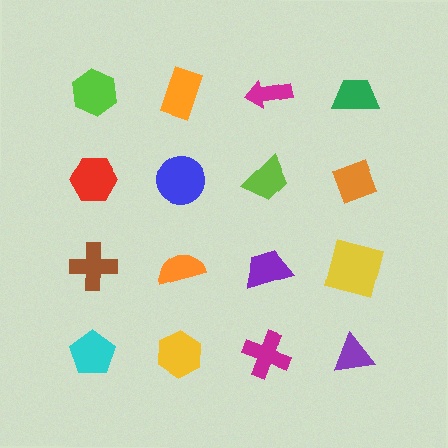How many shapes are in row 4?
4 shapes.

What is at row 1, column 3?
A magenta arrow.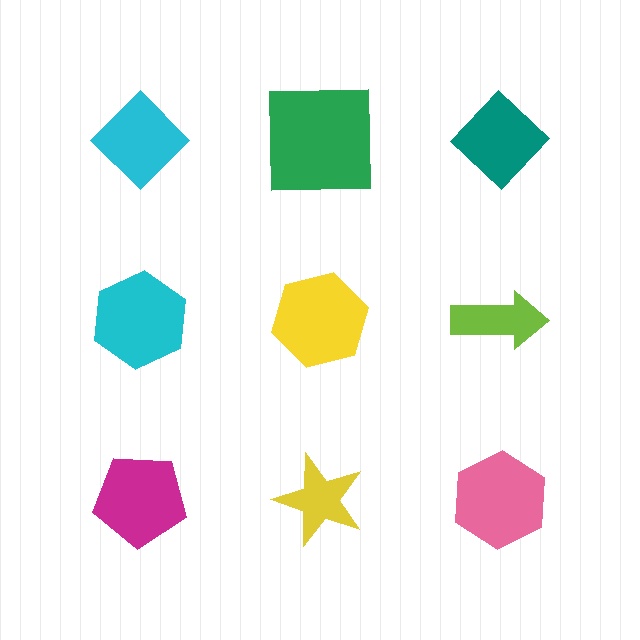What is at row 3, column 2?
A yellow star.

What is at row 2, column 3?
A lime arrow.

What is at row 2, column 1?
A cyan hexagon.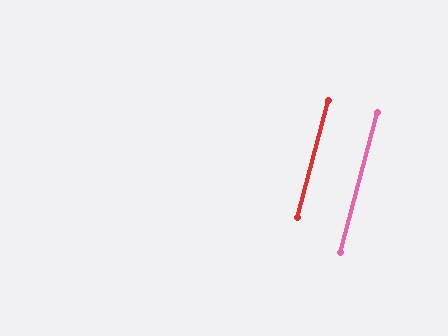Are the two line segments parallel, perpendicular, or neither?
Parallel — their directions differ by only 0.1°.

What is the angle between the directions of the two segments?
Approximately 0 degrees.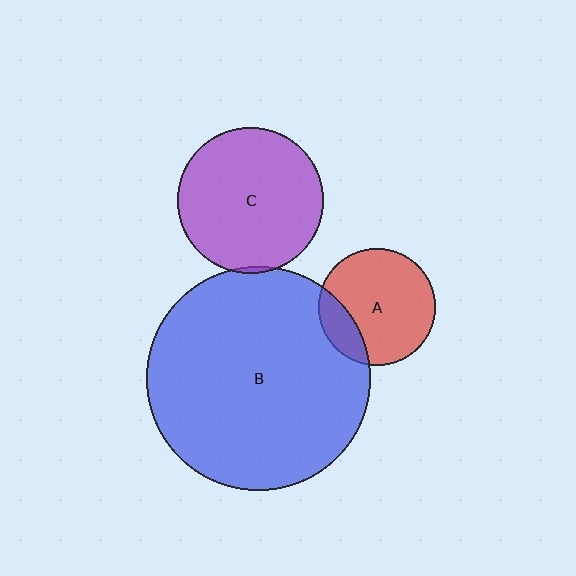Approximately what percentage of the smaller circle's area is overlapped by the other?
Approximately 5%.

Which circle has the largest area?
Circle B (blue).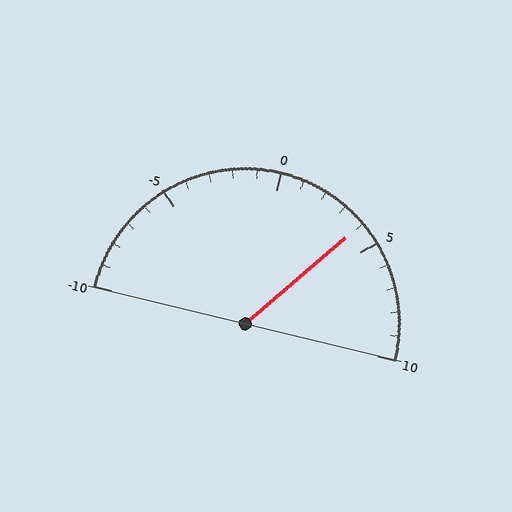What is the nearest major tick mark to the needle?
The nearest major tick mark is 5.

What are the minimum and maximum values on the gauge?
The gauge ranges from -10 to 10.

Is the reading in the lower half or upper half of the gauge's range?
The reading is in the upper half of the range (-10 to 10).